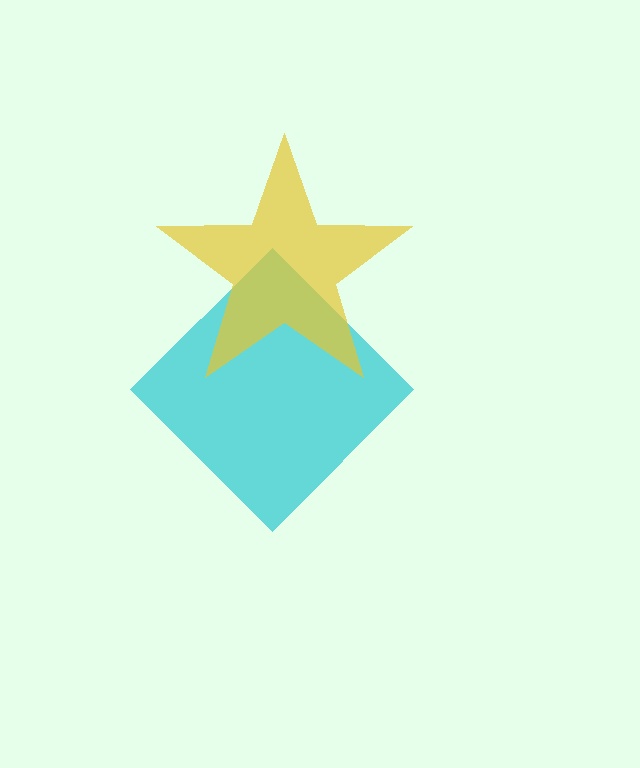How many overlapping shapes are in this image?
There are 2 overlapping shapes in the image.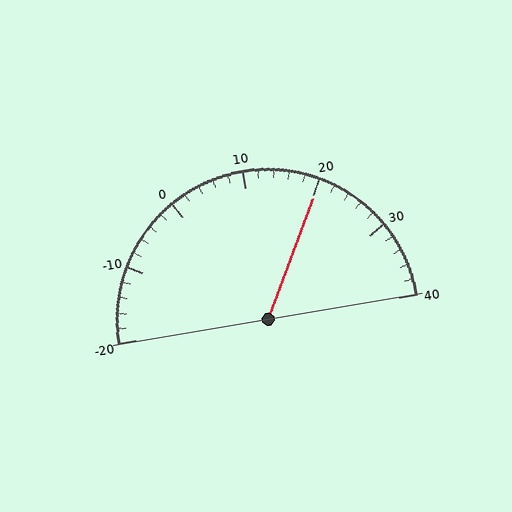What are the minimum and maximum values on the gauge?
The gauge ranges from -20 to 40.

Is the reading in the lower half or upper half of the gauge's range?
The reading is in the upper half of the range (-20 to 40).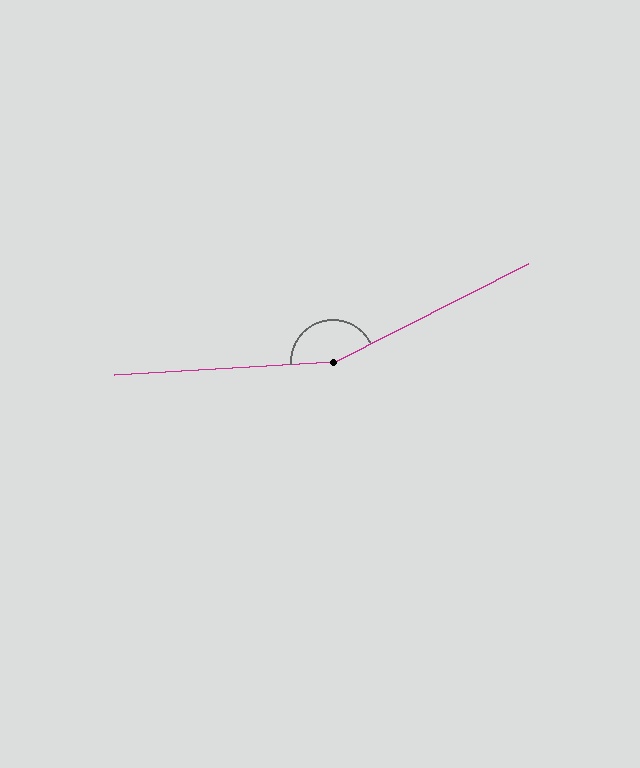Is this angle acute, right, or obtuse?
It is obtuse.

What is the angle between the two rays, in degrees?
Approximately 156 degrees.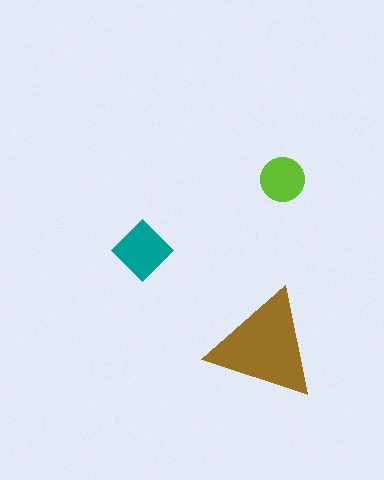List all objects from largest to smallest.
The brown triangle, the teal diamond, the lime circle.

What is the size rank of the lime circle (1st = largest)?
3rd.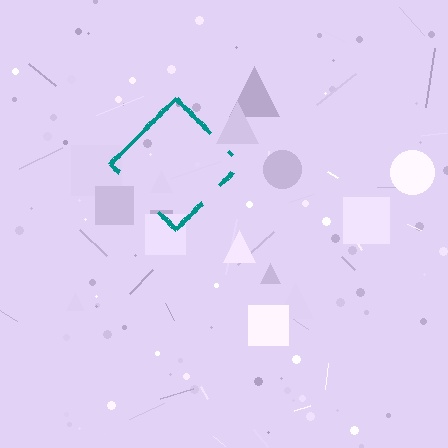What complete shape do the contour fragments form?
The contour fragments form a diamond.